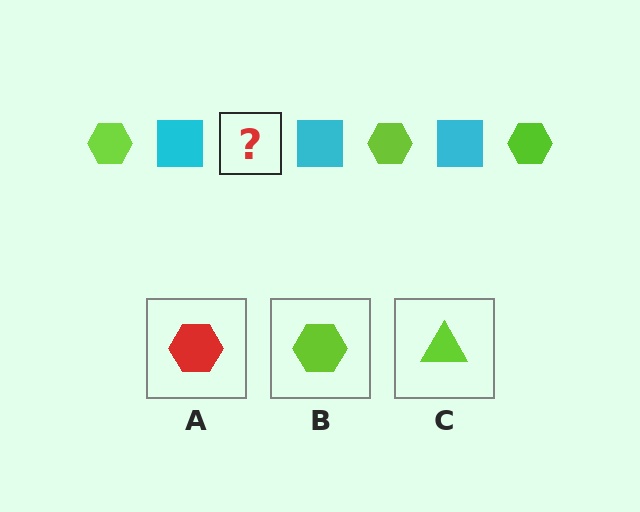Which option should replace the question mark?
Option B.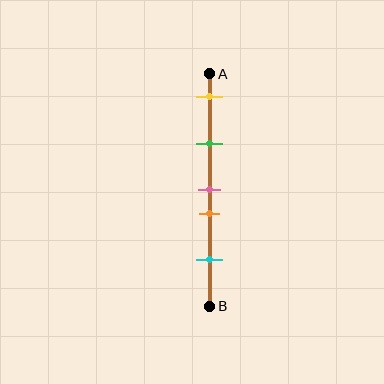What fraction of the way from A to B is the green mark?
The green mark is approximately 30% (0.3) of the way from A to B.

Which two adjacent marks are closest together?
The pink and orange marks are the closest adjacent pair.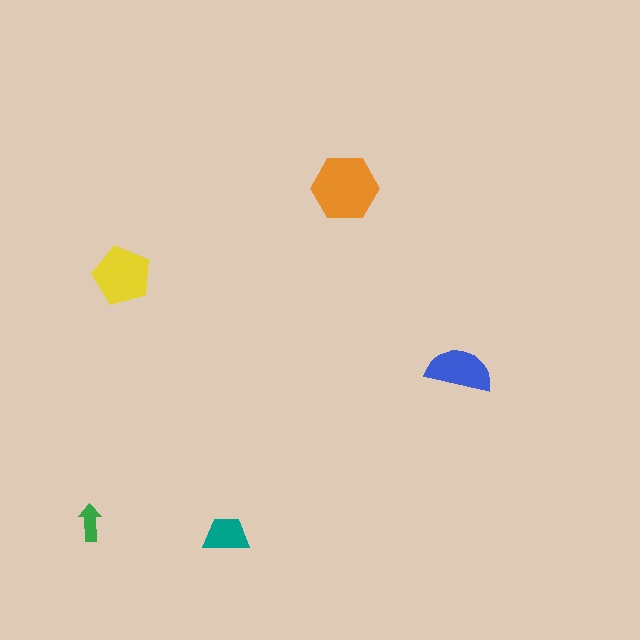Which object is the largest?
The orange hexagon.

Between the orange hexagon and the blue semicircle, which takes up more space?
The orange hexagon.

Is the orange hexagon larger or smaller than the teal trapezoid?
Larger.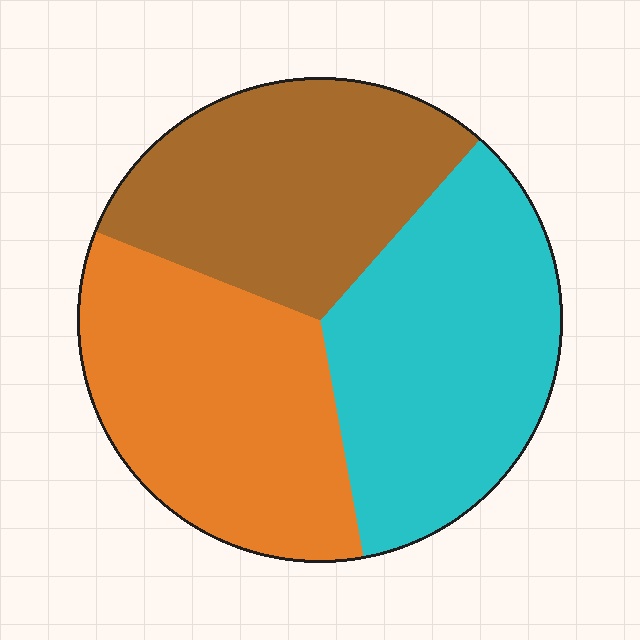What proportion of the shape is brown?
Brown takes up about one third (1/3) of the shape.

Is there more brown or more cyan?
Cyan.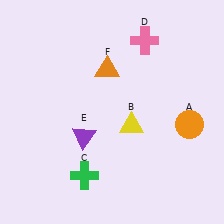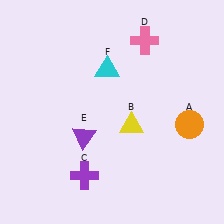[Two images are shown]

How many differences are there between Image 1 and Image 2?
There are 2 differences between the two images.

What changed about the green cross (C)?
In Image 1, C is green. In Image 2, it changed to purple.